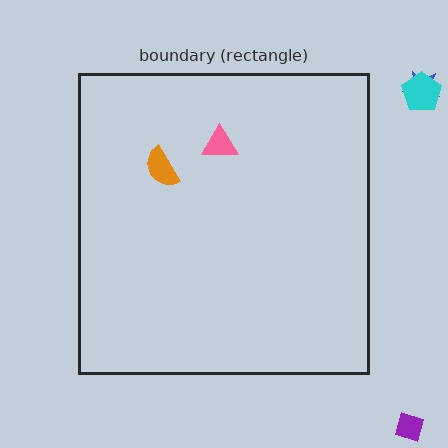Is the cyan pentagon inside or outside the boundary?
Outside.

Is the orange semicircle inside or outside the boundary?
Inside.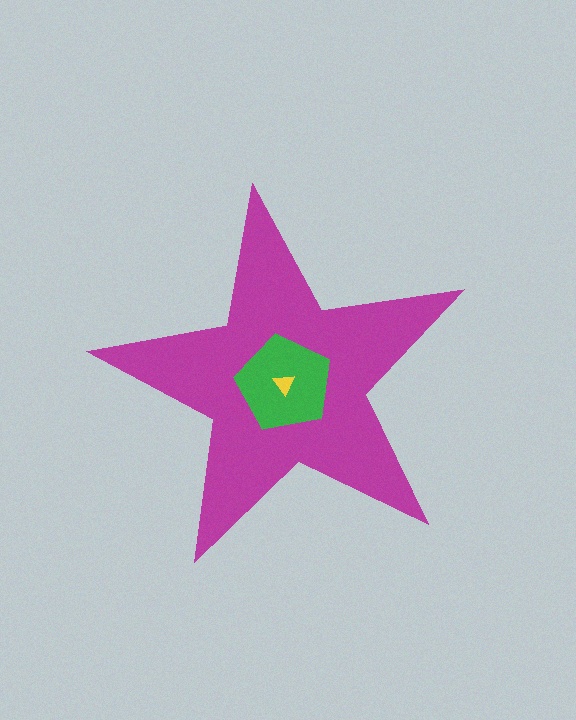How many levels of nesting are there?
3.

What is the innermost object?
The yellow triangle.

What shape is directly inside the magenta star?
The green pentagon.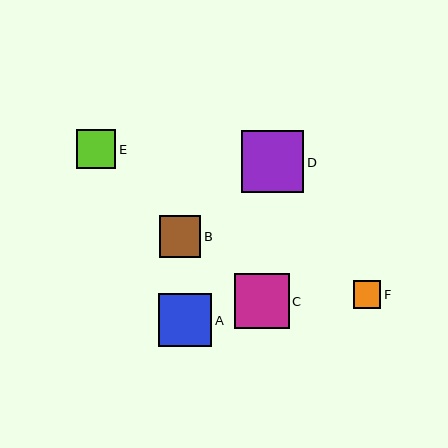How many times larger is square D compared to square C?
Square D is approximately 1.1 times the size of square C.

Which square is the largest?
Square D is the largest with a size of approximately 62 pixels.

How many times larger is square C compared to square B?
Square C is approximately 1.3 times the size of square B.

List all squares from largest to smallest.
From largest to smallest: D, C, A, B, E, F.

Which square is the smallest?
Square F is the smallest with a size of approximately 28 pixels.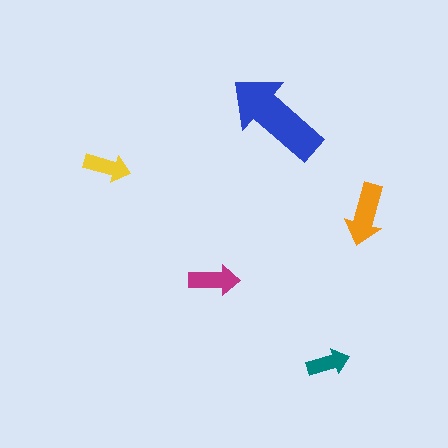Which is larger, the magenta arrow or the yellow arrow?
The magenta one.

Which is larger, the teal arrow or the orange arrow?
The orange one.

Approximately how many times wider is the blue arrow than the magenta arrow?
About 2 times wider.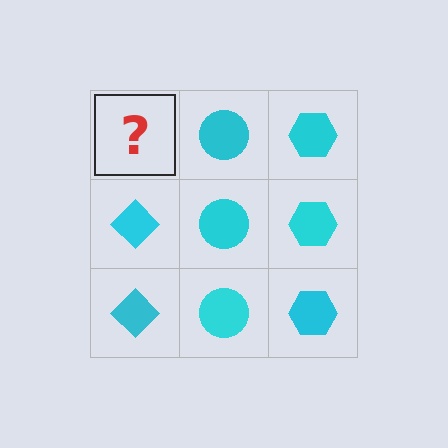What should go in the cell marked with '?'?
The missing cell should contain a cyan diamond.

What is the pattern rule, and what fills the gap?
The rule is that each column has a consistent shape. The gap should be filled with a cyan diamond.